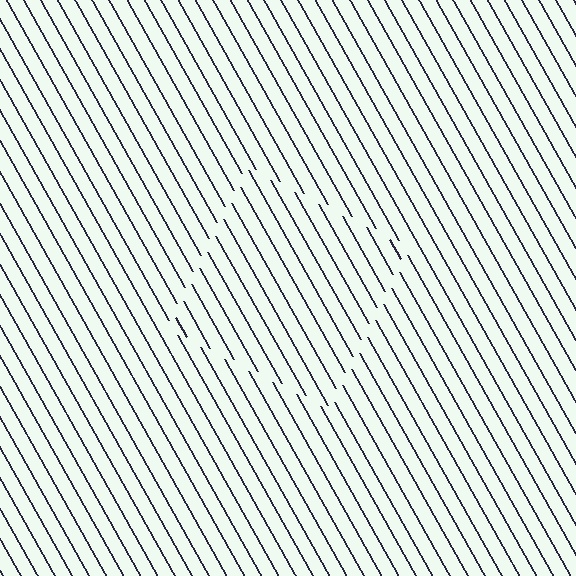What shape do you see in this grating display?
An illusory square. The interior of the shape contains the same grating, shifted by half a period — the contour is defined by the phase discontinuity where line-ends from the inner and outer gratings abut.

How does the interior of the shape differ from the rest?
The interior of the shape contains the same grating, shifted by half a period — the contour is defined by the phase discontinuity where line-ends from the inner and outer gratings abut.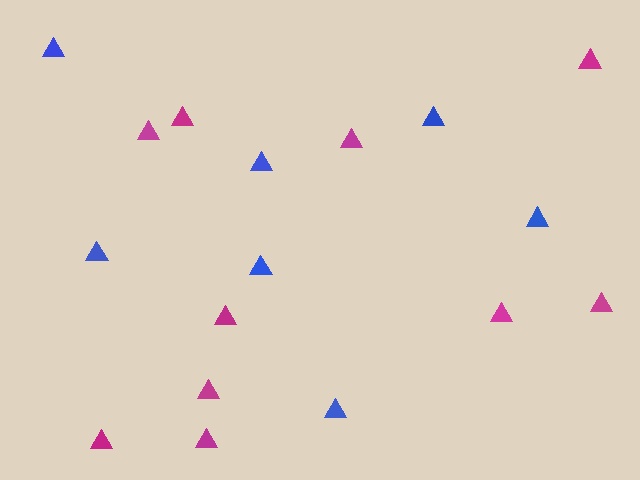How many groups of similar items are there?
There are 2 groups: one group of magenta triangles (10) and one group of blue triangles (7).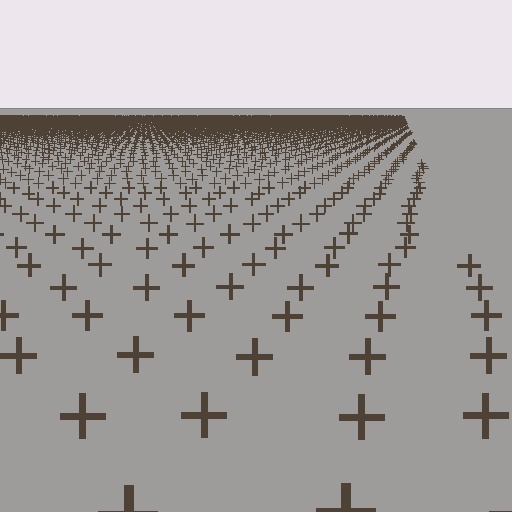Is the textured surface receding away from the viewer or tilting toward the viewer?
The surface is receding away from the viewer. Texture elements get smaller and denser toward the top.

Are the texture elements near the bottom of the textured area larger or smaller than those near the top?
Larger. Near the bottom, elements are closer to the viewer and appear at a bigger on-screen size.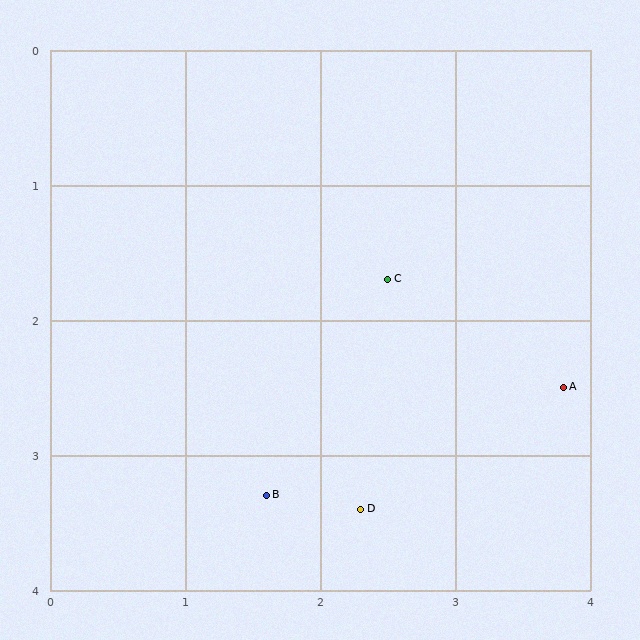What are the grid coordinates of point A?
Point A is at approximately (3.8, 2.5).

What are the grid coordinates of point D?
Point D is at approximately (2.3, 3.4).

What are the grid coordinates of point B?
Point B is at approximately (1.6, 3.3).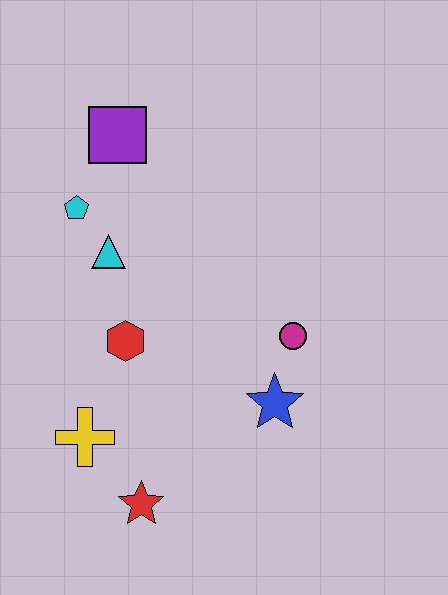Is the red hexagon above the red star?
Yes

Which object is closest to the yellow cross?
The red star is closest to the yellow cross.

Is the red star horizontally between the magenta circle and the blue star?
No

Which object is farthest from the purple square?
The red star is farthest from the purple square.